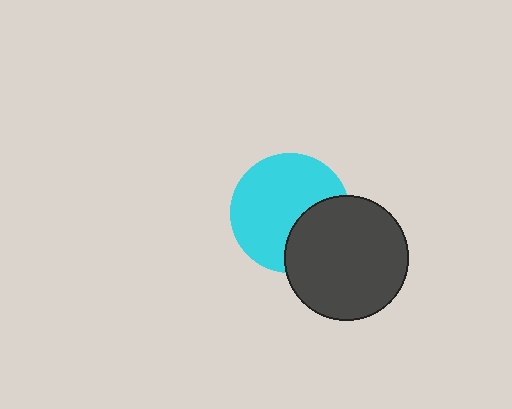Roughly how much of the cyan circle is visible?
Most of it is visible (roughly 69%).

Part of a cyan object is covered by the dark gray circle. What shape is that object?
It is a circle.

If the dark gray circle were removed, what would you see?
You would see the complete cyan circle.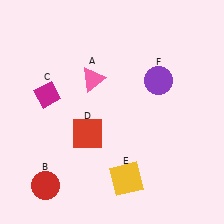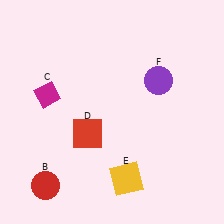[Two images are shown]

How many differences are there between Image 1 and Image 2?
There is 1 difference between the two images.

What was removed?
The pink triangle (A) was removed in Image 2.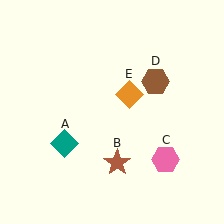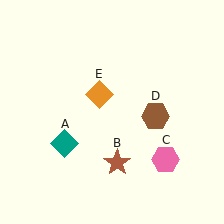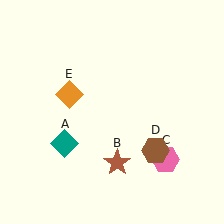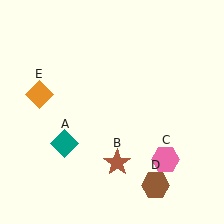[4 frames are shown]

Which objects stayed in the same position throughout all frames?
Teal diamond (object A) and brown star (object B) and pink hexagon (object C) remained stationary.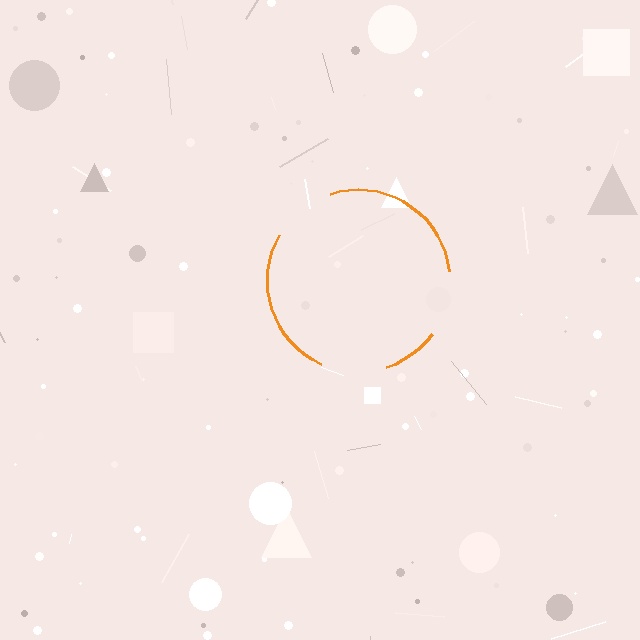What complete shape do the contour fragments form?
The contour fragments form a circle.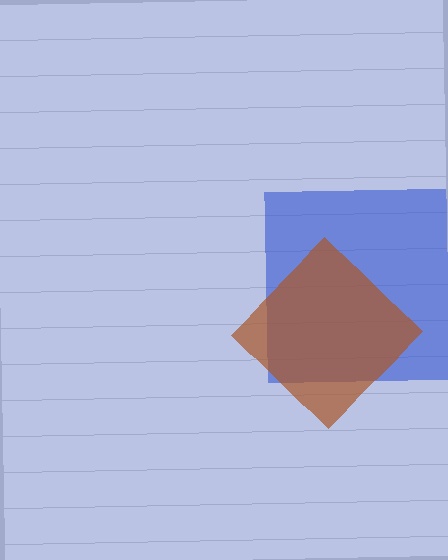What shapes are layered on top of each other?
The layered shapes are: a blue square, a brown diamond.